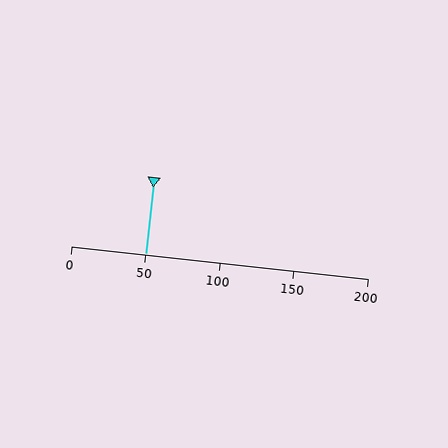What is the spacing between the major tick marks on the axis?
The major ticks are spaced 50 apart.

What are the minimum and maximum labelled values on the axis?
The axis runs from 0 to 200.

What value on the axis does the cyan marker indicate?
The marker indicates approximately 50.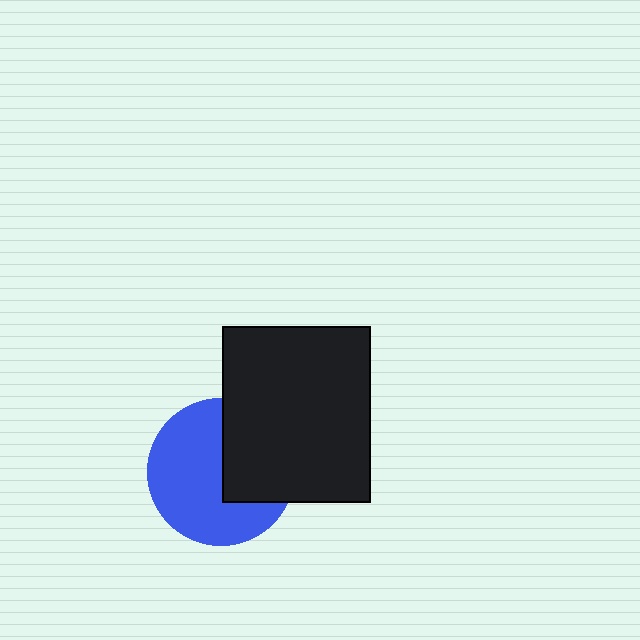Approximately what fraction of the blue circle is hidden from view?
Roughly 38% of the blue circle is hidden behind the black rectangle.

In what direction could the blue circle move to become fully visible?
The blue circle could move left. That would shift it out from behind the black rectangle entirely.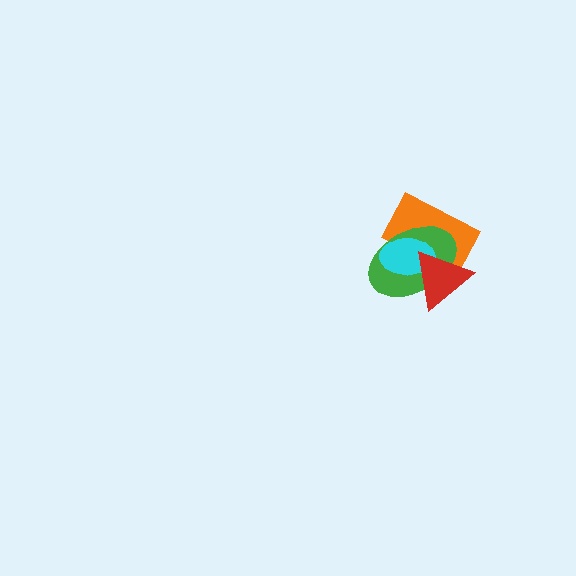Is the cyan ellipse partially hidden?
Yes, it is partially covered by another shape.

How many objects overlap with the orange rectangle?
3 objects overlap with the orange rectangle.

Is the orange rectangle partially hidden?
Yes, it is partially covered by another shape.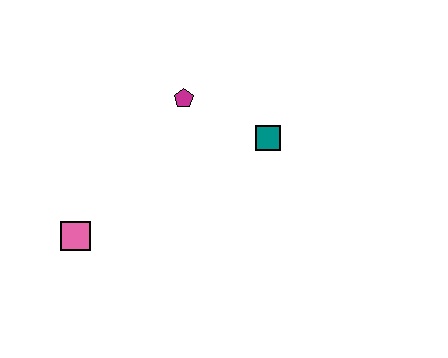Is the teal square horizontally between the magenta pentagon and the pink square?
No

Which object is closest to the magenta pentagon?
The teal square is closest to the magenta pentagon.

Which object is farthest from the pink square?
The teal square is farthest from the pink square.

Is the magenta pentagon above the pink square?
Yes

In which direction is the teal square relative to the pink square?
The teal square is to the right of the pink square.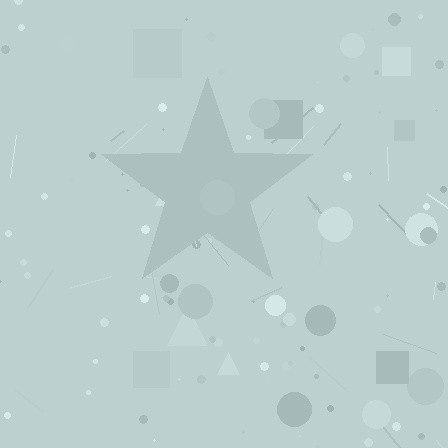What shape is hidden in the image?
A star is hidden in the image.